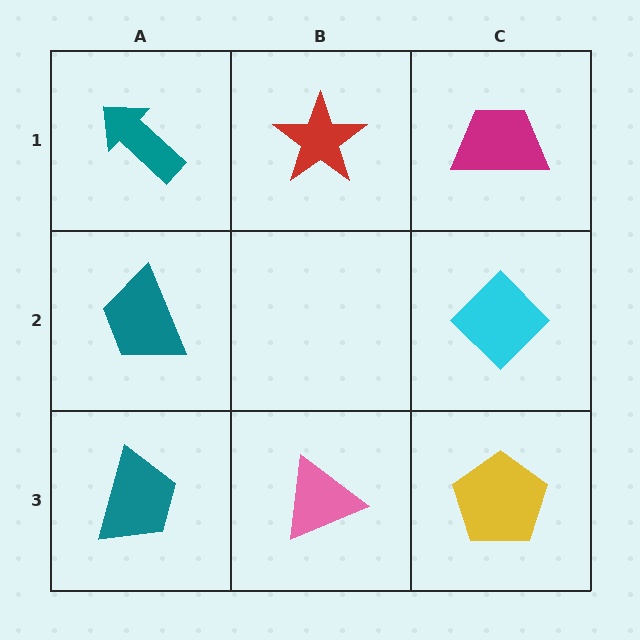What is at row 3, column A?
A teal trapezoid.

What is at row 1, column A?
A teal arrow.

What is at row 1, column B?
A red star.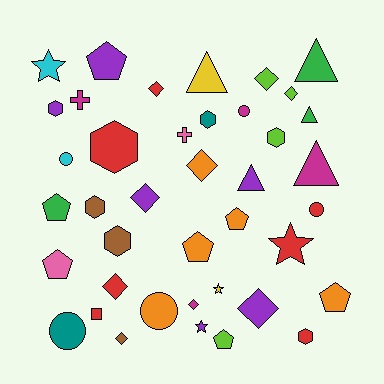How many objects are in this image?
There are 40 objects.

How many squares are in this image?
There is 1 square.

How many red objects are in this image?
There are 7 red objects.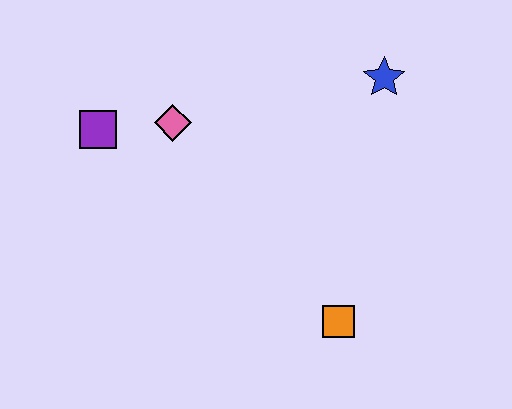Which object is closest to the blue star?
The pink diamond is closest to the blue star.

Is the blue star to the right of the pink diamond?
Yes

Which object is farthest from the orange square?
The purple square is farthest from the orange square.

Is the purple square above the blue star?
No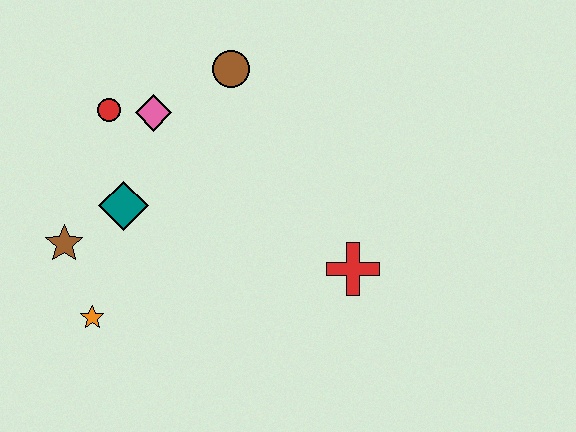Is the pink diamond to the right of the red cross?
No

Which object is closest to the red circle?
The pink diamond is closest to the red circle.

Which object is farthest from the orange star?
The brown circle is farthest from the orange star.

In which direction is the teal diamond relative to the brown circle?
The teal diamond is below the brown circle.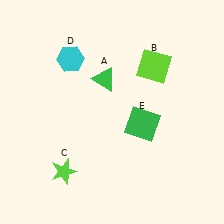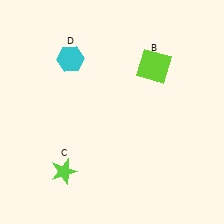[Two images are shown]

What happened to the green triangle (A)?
The green triangle (A) was removed in Image 2. It was in the top-left area of Image 1.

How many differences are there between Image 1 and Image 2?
There are 2 differences between the two images.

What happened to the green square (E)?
The green square (E) was removed in Image 2. It was in the bottom-right area of Image 1.